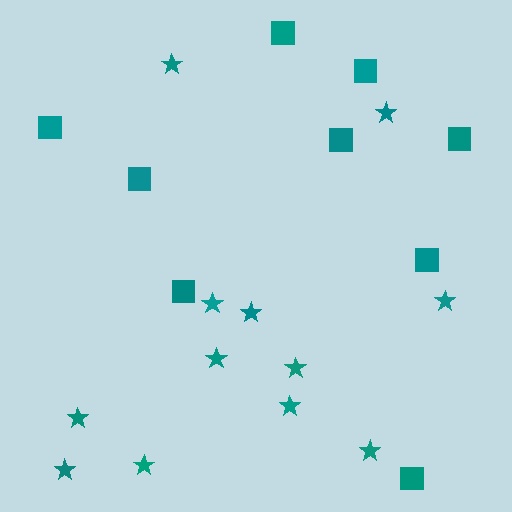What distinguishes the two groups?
There are 2 groups: one group of stars (12) and one group of squares (9).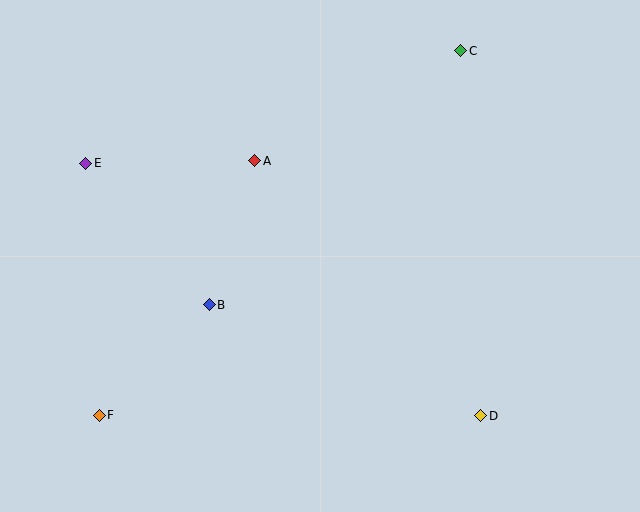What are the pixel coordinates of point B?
Point B is at (209, 305).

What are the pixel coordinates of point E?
Point E is at (86, 163).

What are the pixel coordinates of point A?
Point A is at (254, 161).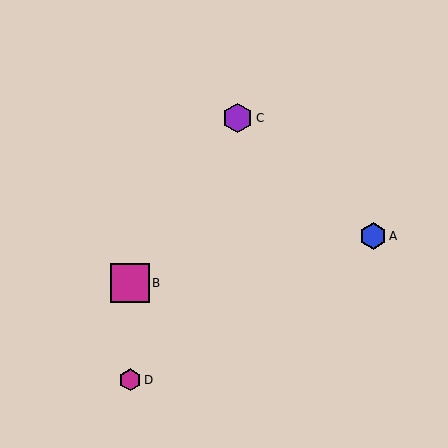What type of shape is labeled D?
Shape D is a magenta hexagon.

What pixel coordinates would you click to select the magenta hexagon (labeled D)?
Click at (130, 380) to select the magenta hexagon D.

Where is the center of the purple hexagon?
The center of the purple hexagon is at (238, 118).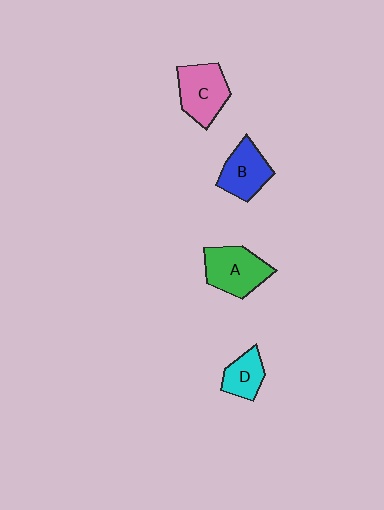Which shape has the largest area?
Shape A (green).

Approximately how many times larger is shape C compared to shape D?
Approximately 1.6 times.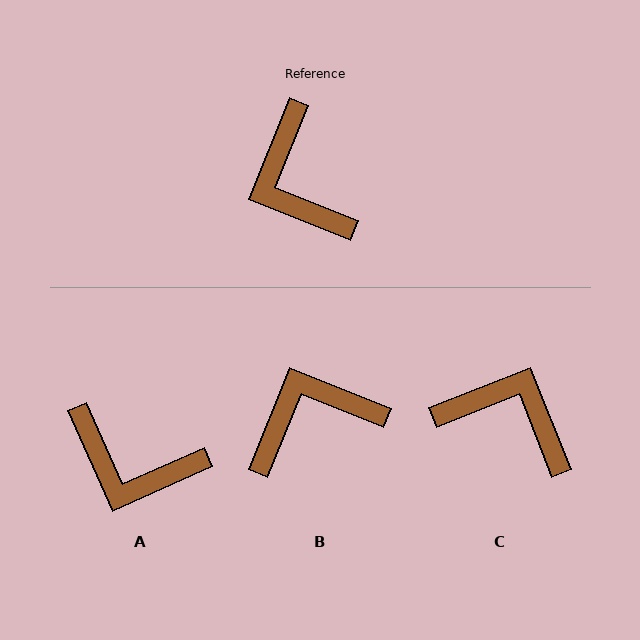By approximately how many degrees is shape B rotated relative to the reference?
Approximately 90 degrees clockwise.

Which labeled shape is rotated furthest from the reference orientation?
C, about 136 degrees away.